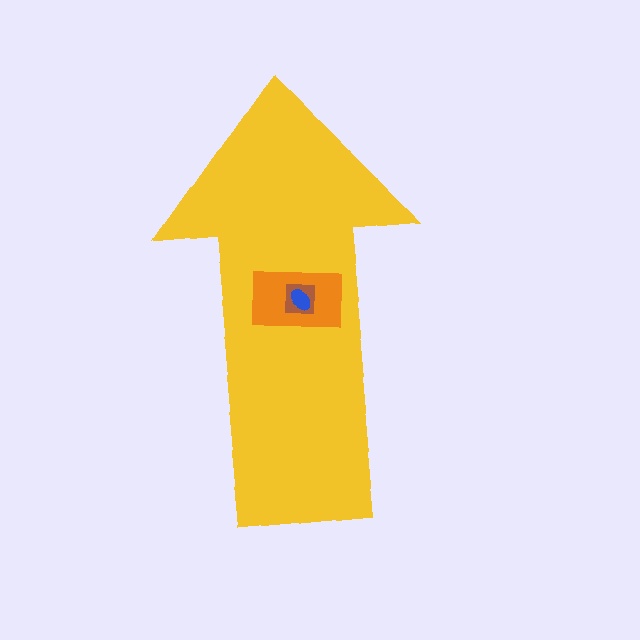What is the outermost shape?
The yellow arrow.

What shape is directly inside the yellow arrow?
The orange rectangle.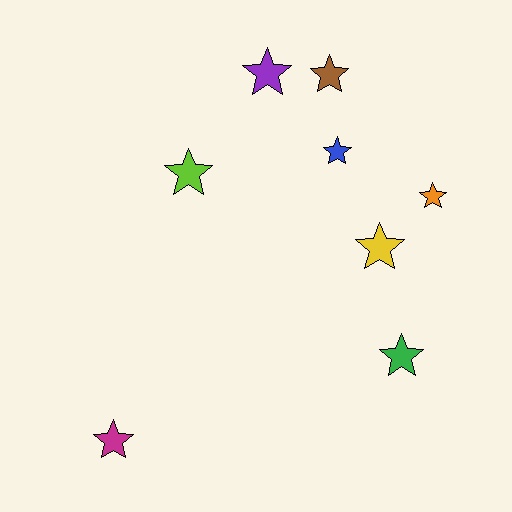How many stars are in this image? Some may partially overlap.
There are 8 stars.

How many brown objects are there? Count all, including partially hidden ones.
There is 1 brown object.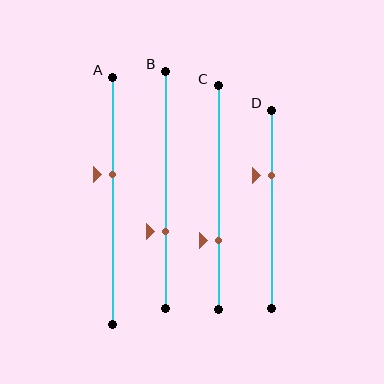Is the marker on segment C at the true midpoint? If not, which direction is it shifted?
No, the marker on segment C is shifted downward by about 19% of the segment length.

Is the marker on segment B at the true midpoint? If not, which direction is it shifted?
No, the marker on segment B is shifted downward by about 17% of the segment length.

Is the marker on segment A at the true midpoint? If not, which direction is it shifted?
No, the marker on segment A is shifted upward by about 11% of the segment length.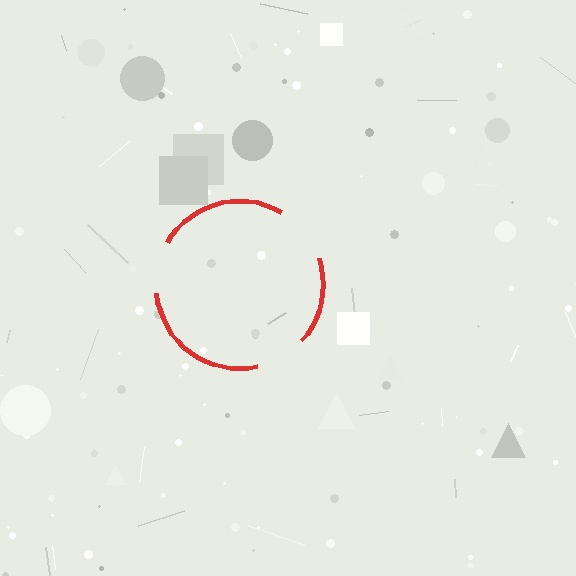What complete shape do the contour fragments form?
The contour fragments form a circle.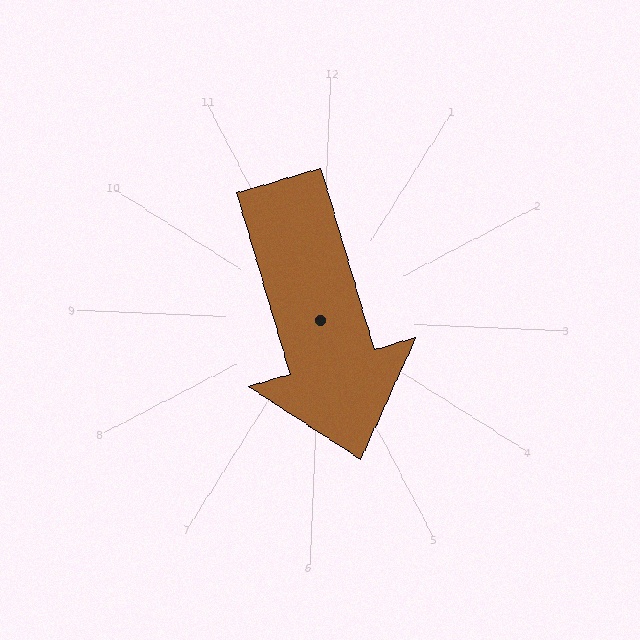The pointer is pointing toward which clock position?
Roughly 5 o'clock.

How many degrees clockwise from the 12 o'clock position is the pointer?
Approximately 161 degrees.